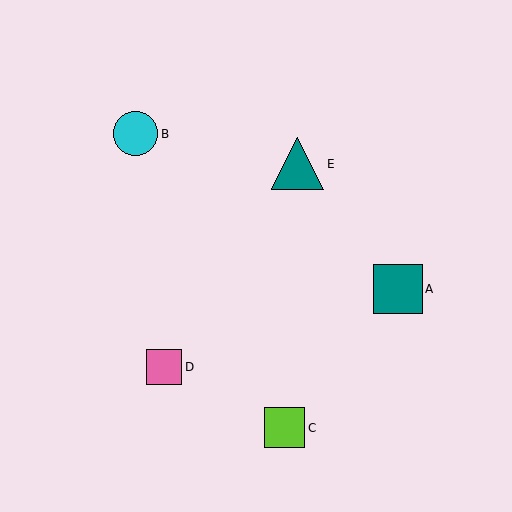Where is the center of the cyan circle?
The center of the cyan circle is at (136, 134).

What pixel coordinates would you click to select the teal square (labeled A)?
Click at (398, 289) to select the teal square A.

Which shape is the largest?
The teal triangle (labeled E) is the largest.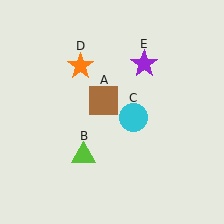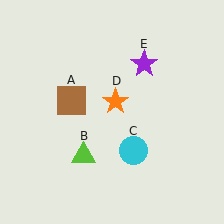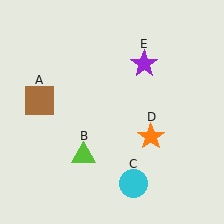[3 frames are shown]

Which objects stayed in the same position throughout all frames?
Lime triangle (object B) and purple star (object E) remained stationary.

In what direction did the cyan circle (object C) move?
The cyan circle (object C) moved down.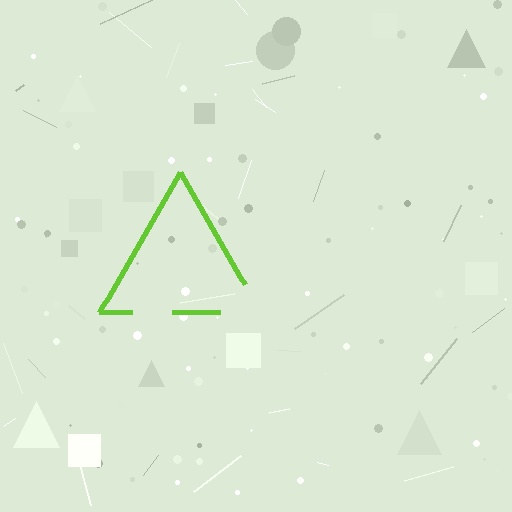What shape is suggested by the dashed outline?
The dashed outline suggests a triangle.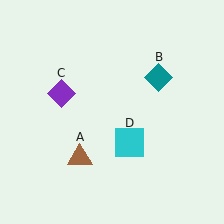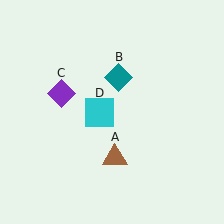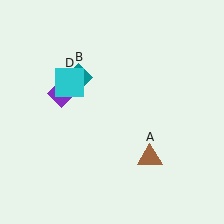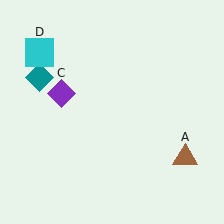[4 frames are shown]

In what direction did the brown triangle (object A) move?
The brown triangle (object A) moved right.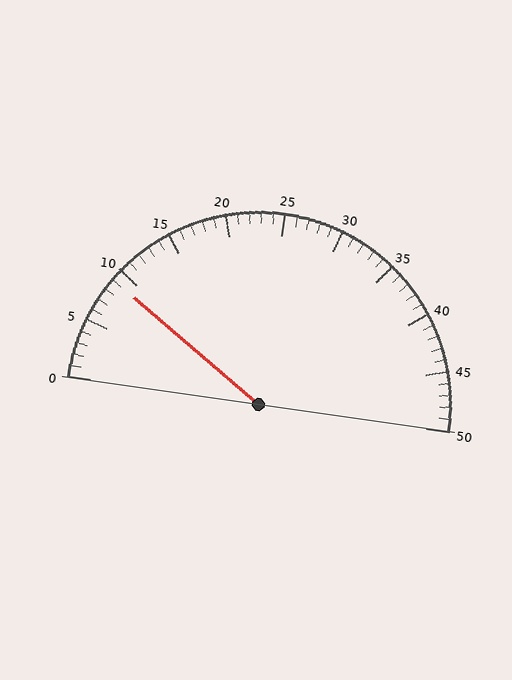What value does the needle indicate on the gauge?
The needle indicates approximately 9.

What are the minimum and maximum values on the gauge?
The gauge ranges from 0 to 50.